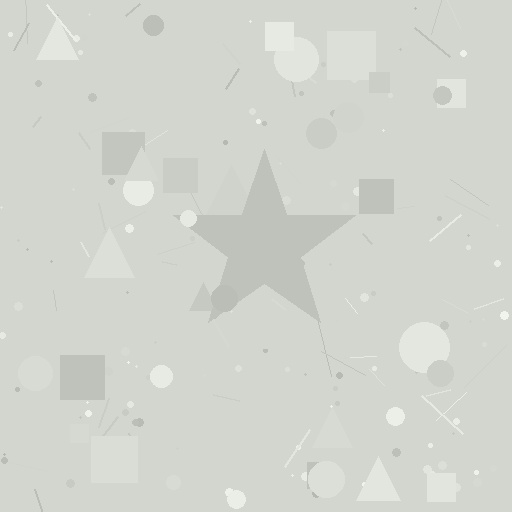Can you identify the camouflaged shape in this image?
The camouflaged shape is a star.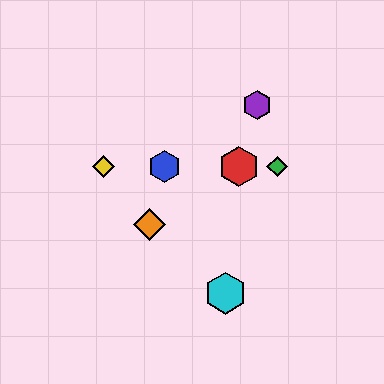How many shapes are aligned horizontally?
4 shapes (the red hexagon, the blue hexagon, the green diamond, the yellow diamond) are aligned horizontally.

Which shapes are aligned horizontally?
The red hexagon, the blue hexagon, the green diamond, the yellow diamond are aligned horizontally.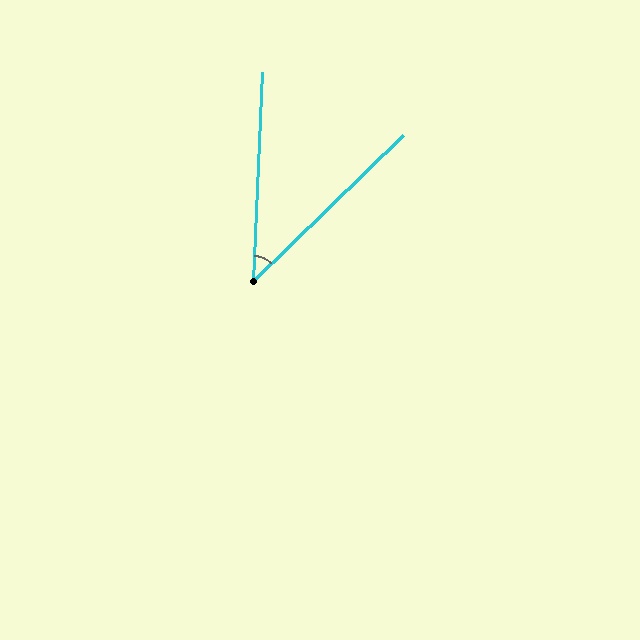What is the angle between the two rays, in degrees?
Approximately 43 degrees.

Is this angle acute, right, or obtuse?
It is acute.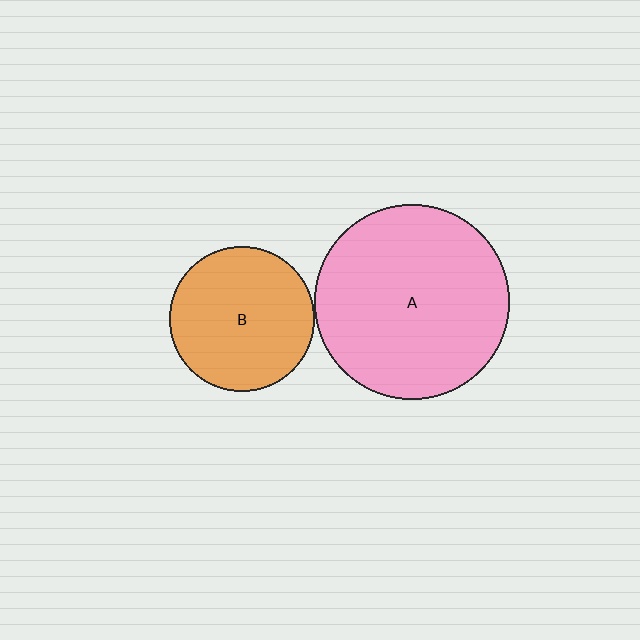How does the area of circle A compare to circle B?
Approximately 1.8 times.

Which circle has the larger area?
Circle A (pink).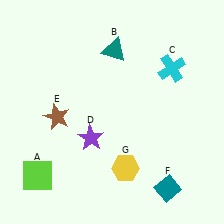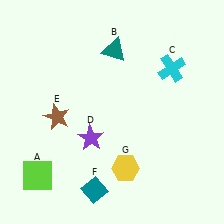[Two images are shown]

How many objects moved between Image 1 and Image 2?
1 object moved between the two images.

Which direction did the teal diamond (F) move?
The teal diamond (F) moved left.